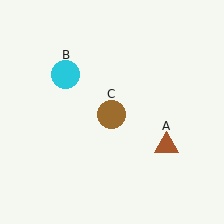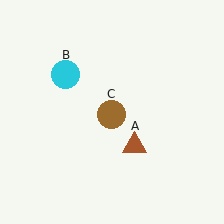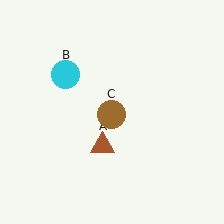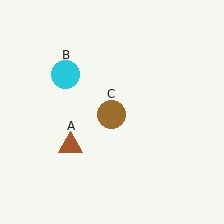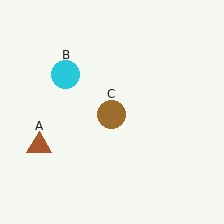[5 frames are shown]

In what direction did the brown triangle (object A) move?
The brown triangle (object A) moved left.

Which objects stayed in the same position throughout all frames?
Cyan circle (object B) and brown circle (object C) remained stationary.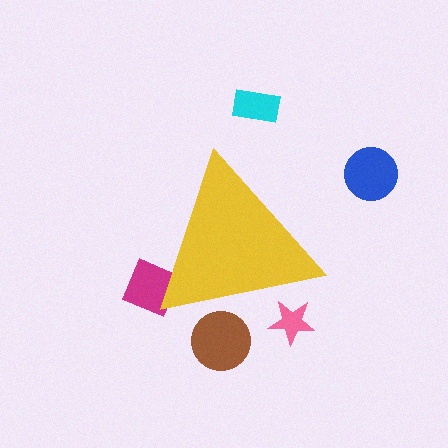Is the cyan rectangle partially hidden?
No, the cyan rectangle is fully visible.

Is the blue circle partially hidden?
No, the blue circle is fully visible.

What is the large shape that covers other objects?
A yellow triangle.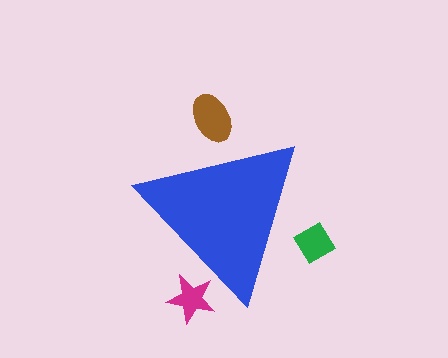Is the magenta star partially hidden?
Yes, the magenta star is partially hidden behind the blue triangle.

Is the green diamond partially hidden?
Yes, the green diamond is partially hidden behind the blue triangle.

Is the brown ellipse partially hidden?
Yes, the brown ellipse is partially hidden behind the blue triangle.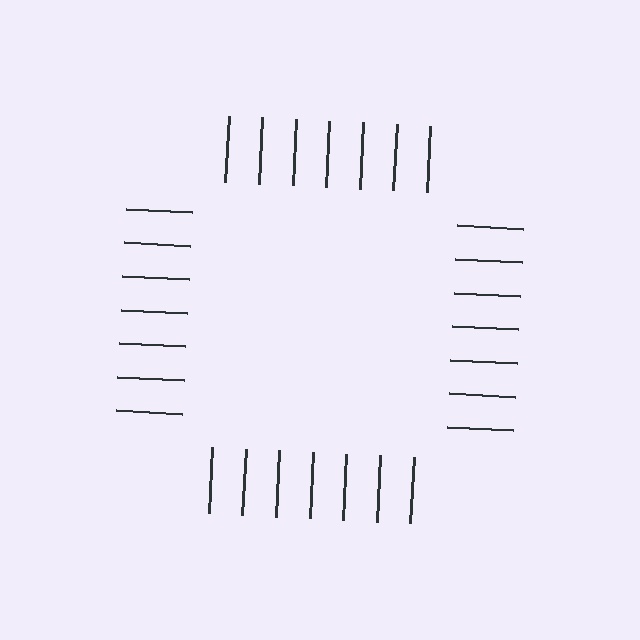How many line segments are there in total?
28 — 7 along each of the 4 edges.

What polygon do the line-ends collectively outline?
An illusory square — the line segments terminate on its edges but no continuous stroke is drawn.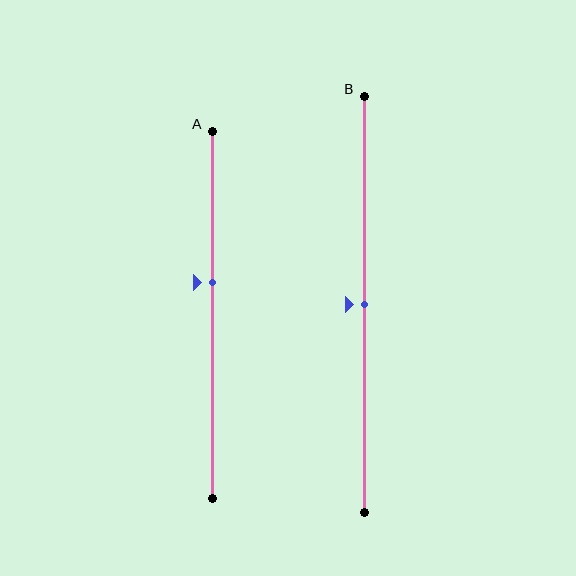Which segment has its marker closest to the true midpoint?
Segment B has its marker closest to the true midpoint.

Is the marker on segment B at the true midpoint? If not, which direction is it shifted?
Yes, the marker on segment B is at the true midpoint.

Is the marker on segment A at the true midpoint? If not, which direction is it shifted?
No, the marker on segment A is shifted upward by about 9% of the segment length.